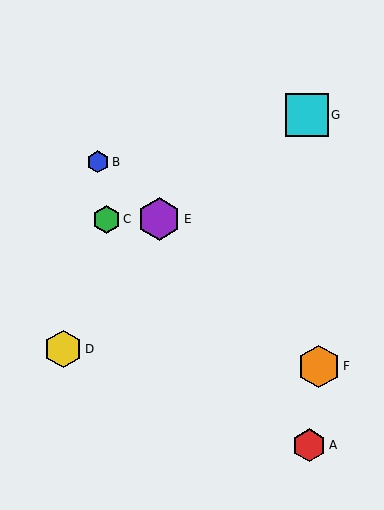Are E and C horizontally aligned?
Yes, both are at y≈219.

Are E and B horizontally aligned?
No, E is at y≈219 and B is at y≈162.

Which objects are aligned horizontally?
Objects C, E are aligned horizontally.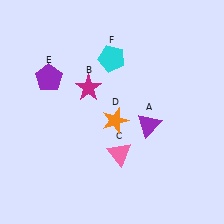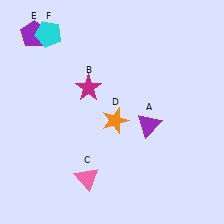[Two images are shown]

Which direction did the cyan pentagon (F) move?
The cyan pentagon (F) moved left.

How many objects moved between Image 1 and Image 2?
3 objects moved between the two images.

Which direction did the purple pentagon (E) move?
The purple pentagon (E) moved up.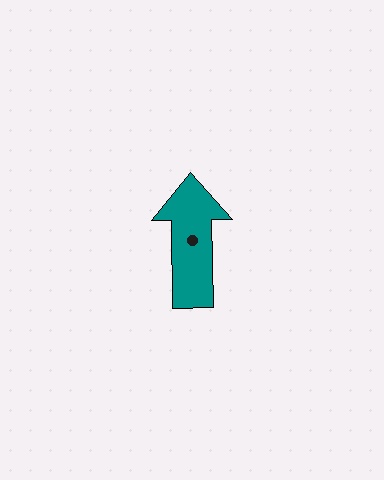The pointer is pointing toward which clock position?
Roughly 12 o'clock.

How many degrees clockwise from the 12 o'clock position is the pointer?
Approximately 359 degrees.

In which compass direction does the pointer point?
North.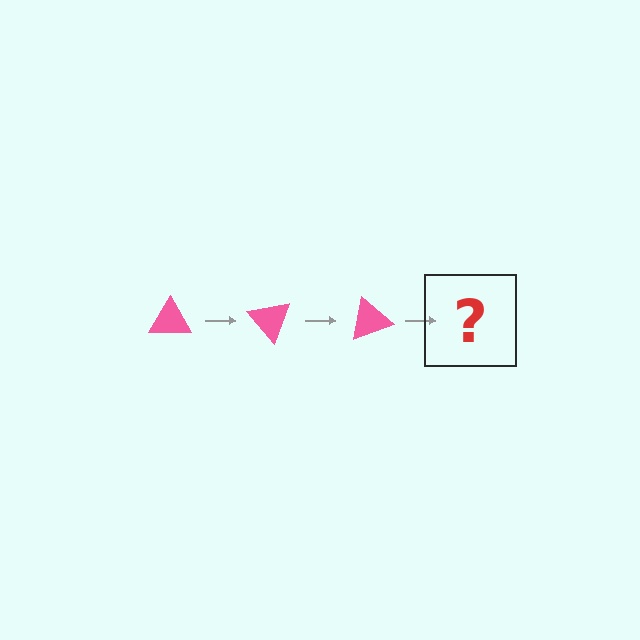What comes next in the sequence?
The next element should be a pink triangle rotated 150 degrees.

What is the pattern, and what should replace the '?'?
The pattern is that the triangle rotates 50 degrees each step. The '?' should be a pink triangle rotated 150 degrees.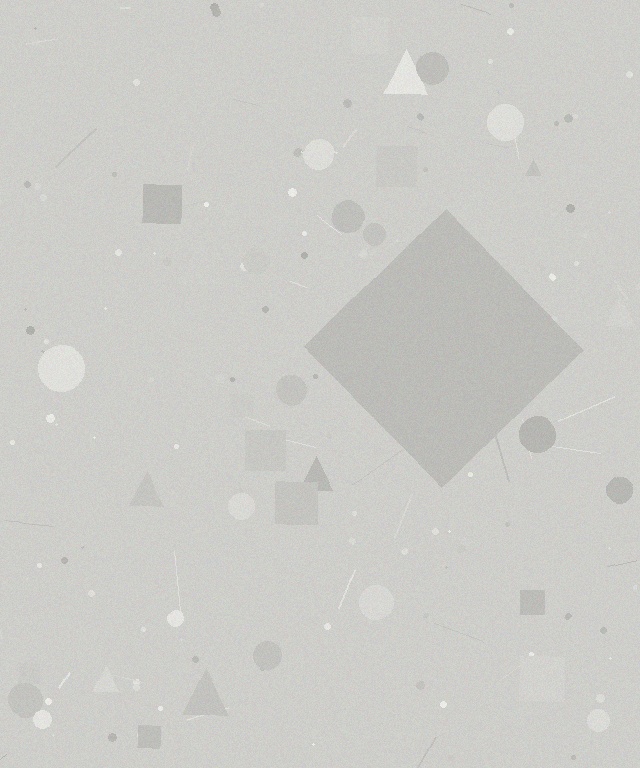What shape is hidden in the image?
A diamond is hidden in the image.